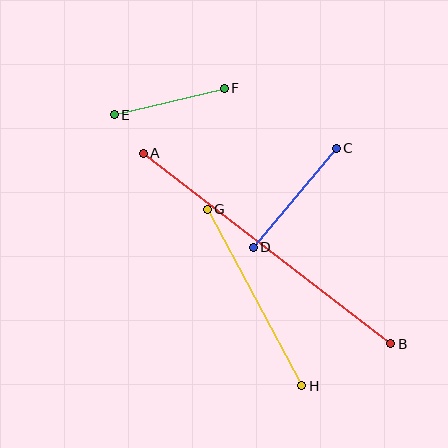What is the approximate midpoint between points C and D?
The midpoint is at approximately (295, 198) pixels.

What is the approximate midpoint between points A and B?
The midpoint is at approximately (267, 248) pixels.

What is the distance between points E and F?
The distance is approximately 113 pixels.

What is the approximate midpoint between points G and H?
The midpoint is at approximately (255, 298) pixels.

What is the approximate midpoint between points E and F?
The midpoint is at approximately (169, 101) pixels.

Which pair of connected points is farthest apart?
Points A and B are farthest apart.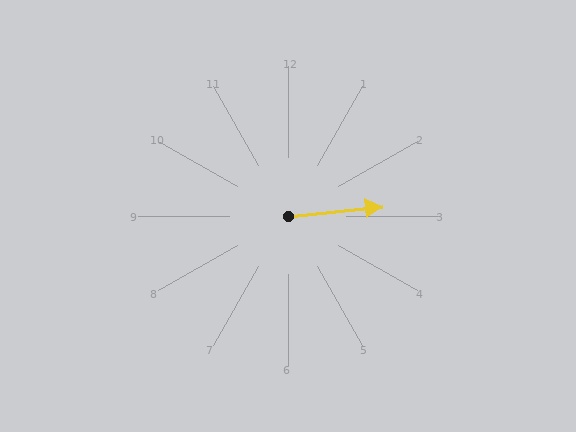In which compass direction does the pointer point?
East.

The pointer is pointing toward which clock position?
Roughly 3 o'clock.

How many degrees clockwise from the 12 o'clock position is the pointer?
Approximately 84 degrees.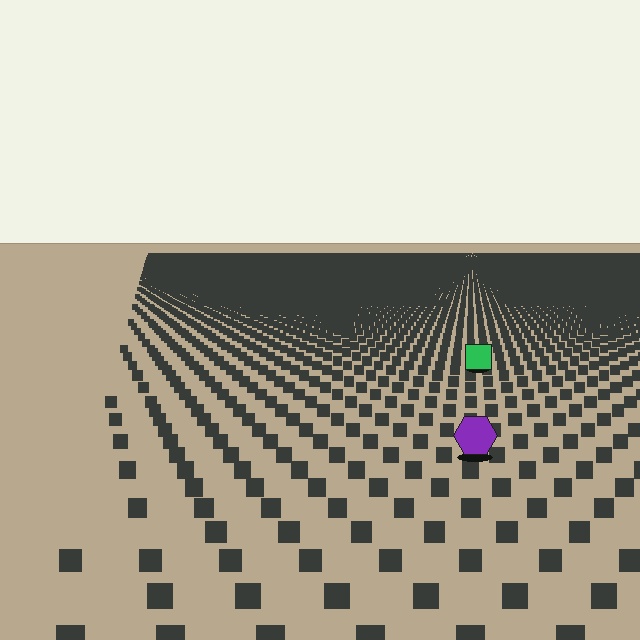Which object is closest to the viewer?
The purple hexagon is closest. The texture marks near it are larger and more spread out.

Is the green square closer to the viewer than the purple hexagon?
No. The purple hexagon is closer — you can tell from the texture gradient: the ground texture is coarser near it.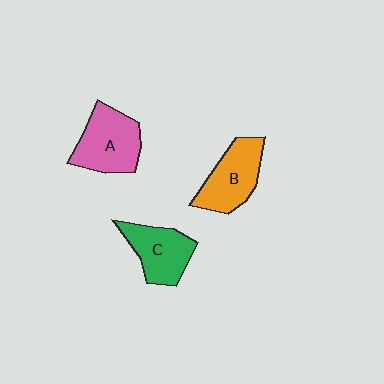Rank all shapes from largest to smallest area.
From largest to smallest: A (pink), B (orange), C (green).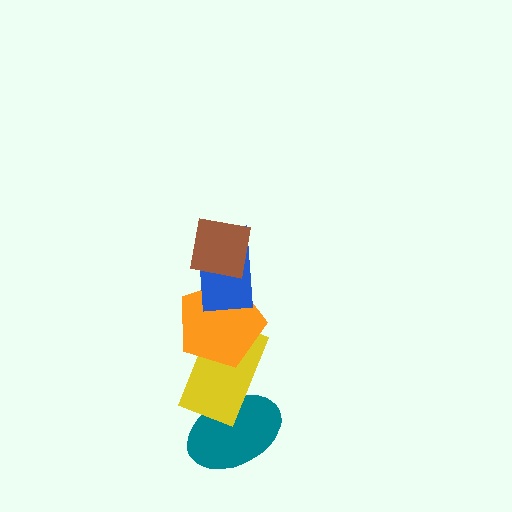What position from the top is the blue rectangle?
The blue rectangle is 2nd from the top.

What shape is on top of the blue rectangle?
The brown square is on top of the blue rectangle.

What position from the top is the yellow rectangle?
The yellow rectangle is 4th from the top.